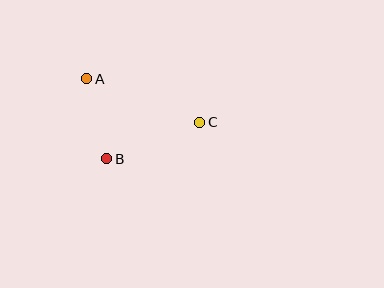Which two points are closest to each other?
Points A and B are closest to each other.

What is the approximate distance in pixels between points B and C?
The distance between B and C is approximately 100 pixels.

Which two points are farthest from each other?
Points A and C are farthest from each other.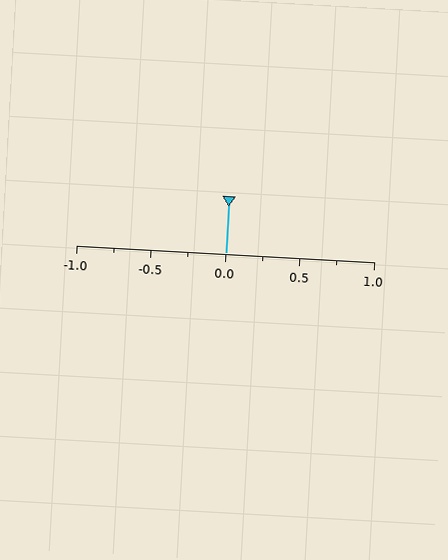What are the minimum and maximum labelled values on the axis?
The axis runs from -1.0 to 1.0.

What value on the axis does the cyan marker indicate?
The marker indicates approximately 0.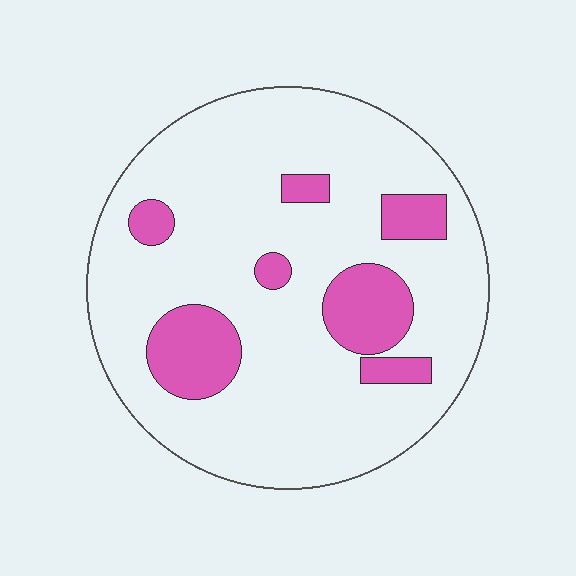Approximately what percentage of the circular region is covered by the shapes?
Approximately 20%.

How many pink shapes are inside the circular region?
7.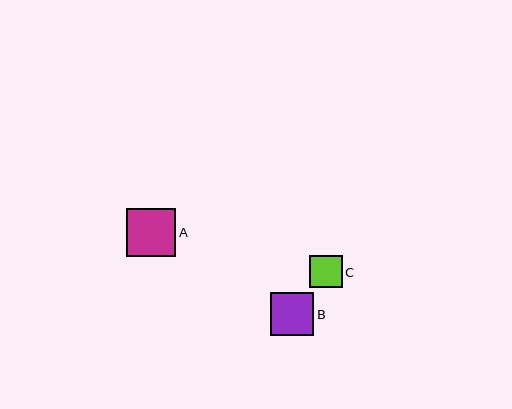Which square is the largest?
Square A is the largest with a size of approximately 49 pixels.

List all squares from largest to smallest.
From largest to smallest: A, B, C.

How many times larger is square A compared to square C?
Square A is approximately 1.5 times the size of square C.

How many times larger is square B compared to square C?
Square B is approximately 1.3 times the size of square C.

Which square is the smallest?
Square C is the smallest with a size of approximately 33 pixels.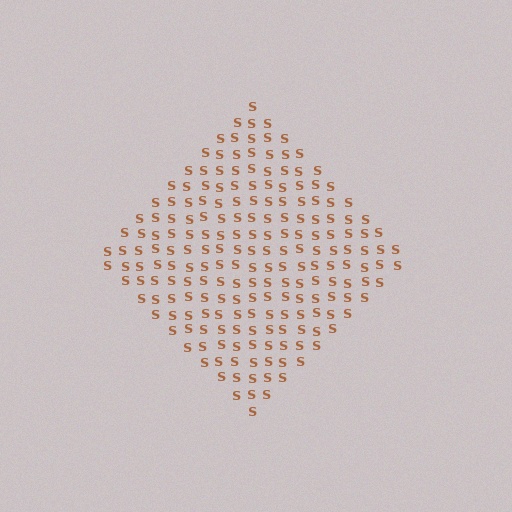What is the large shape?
The large shape is a diamond.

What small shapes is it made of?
It is made of small letter S's.